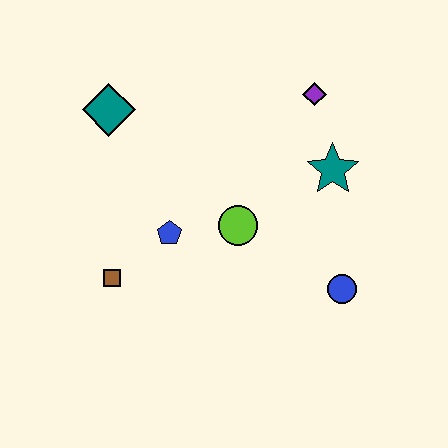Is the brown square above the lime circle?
No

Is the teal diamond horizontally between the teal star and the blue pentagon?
No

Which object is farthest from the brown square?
The purple diamond is farthest from the brown square.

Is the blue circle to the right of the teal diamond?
Yes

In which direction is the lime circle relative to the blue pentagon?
The lime circle is to the right of the blue pentagon.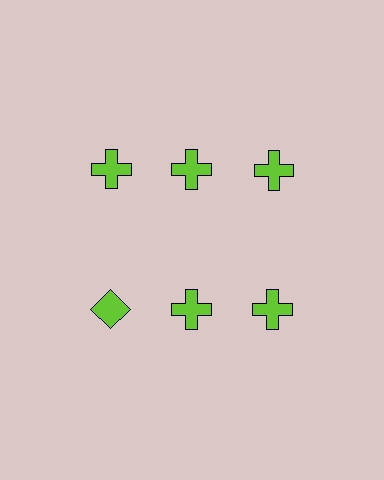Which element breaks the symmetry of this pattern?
The lime diamond in the second row, leftmost column breaks the symmetry. All other shapes are lime crosses.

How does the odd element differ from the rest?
It has a different shape: diamond instead of cross.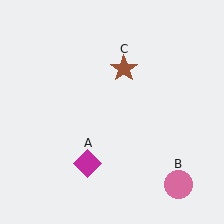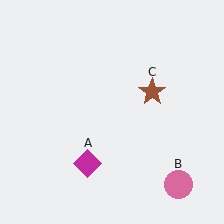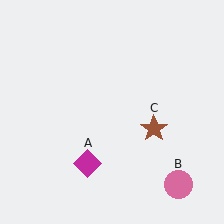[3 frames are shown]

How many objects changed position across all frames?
1 object changed position: brown star (object C).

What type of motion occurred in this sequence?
The brown star (object C) rotated clockwise around the center of the scene.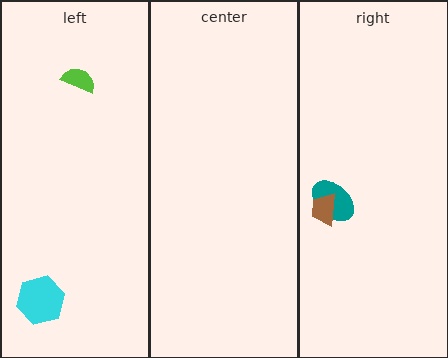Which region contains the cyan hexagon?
The left region.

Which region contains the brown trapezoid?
The right region.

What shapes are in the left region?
The lime semicircle, the cyan hexagon.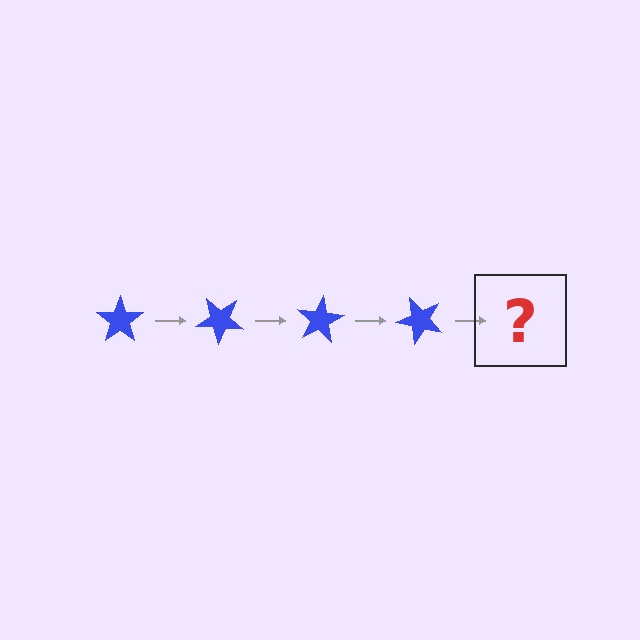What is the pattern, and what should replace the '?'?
The pattern is that the star rotates 40 degrees each step. The '?' should be a blue star rotated 160 degrees.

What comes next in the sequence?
The next element should be a blue star rotated 160 degrees.